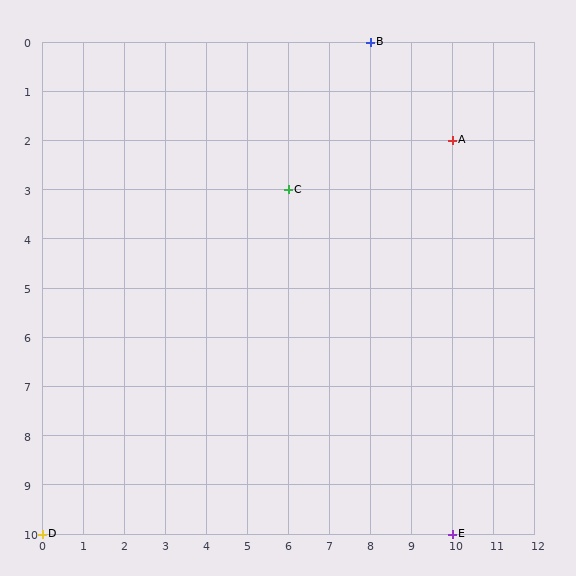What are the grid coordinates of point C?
Point C is at grid coordinates (6, 3).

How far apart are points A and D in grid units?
Points A and D are 10 columns and 8 rows apart (about 12.8 grid units diagonally).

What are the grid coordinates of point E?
Point E is at grid coordinates (10, 10).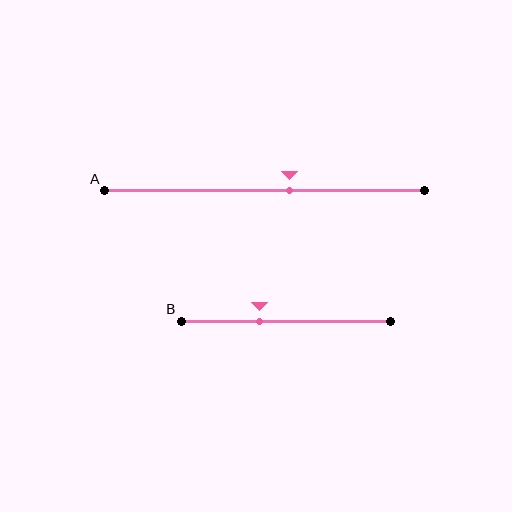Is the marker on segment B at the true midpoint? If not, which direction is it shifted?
No, the marker on segment B is shifted to the left by about 13% of the segment length.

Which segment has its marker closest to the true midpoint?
Segment A has its marker closest to the true midpoint.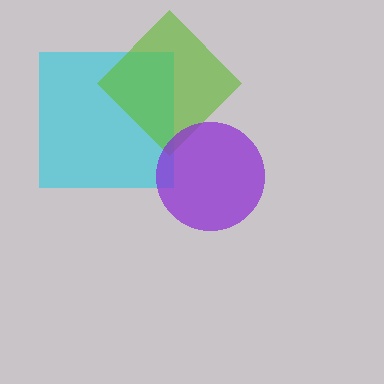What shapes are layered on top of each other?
The layered shapes are: a cyan square, a lime diamond, a purple circle.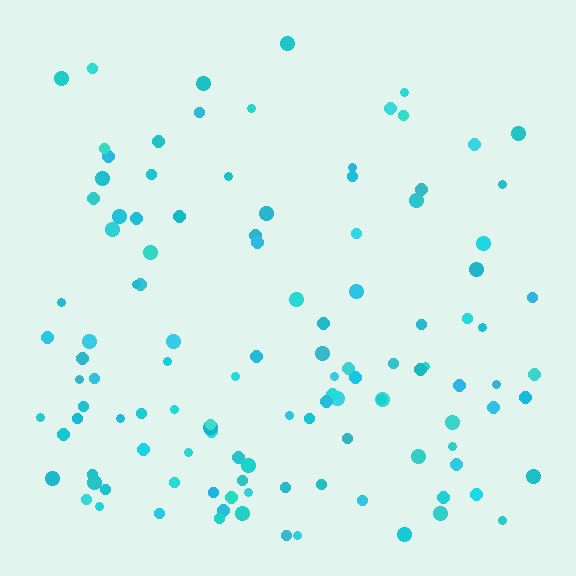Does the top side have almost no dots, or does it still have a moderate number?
Still a moderate number, just noticeably fewer than the bottom.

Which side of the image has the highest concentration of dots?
The bottom.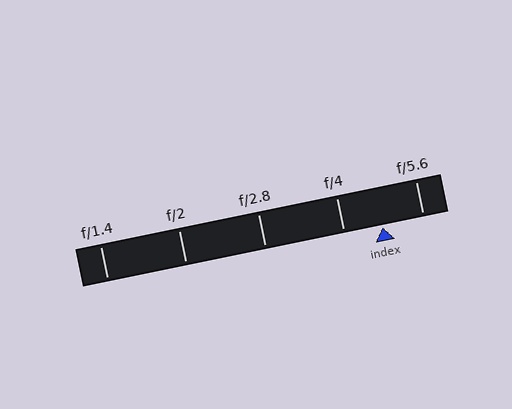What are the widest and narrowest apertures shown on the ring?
The widest aperture shown is f/1.4 and the narrowest is f/5.6.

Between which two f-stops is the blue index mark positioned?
The index mark is between f/4 and f/5.6.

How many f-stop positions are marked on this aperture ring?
There are 5 f-stop positions marked.